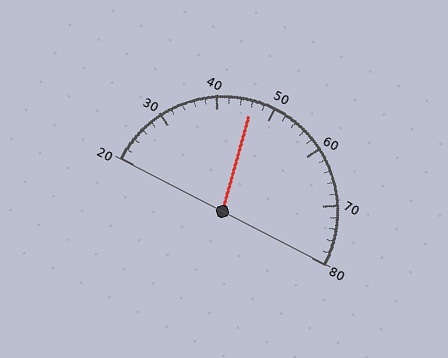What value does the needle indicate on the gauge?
The needle indicates approximately 46.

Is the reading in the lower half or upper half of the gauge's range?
The reading is in the lower half of the range (20 to 80).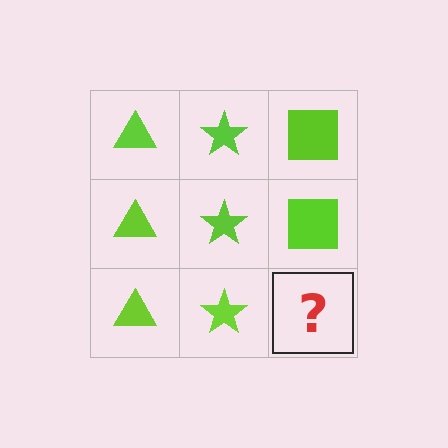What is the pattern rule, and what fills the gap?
The rule is that each column has a consistent shape. The gap should be filled with a lime square.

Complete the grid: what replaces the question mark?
The question mark should be replaced with a lime square.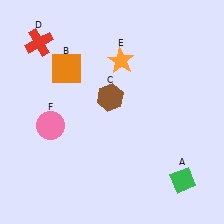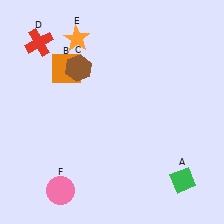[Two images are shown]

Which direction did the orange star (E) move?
The orange star (E) moved left.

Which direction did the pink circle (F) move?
The pink circle (F) moved down.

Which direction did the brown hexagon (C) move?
The brown hexagon (C) moved left.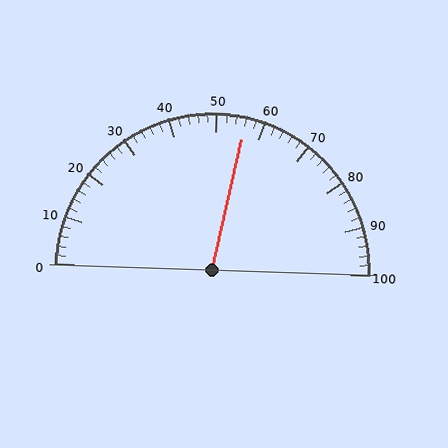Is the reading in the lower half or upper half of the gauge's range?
The reading is in the upper half of the range (0 to 100).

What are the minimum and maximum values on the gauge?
The gauge ranges from 0 to 100.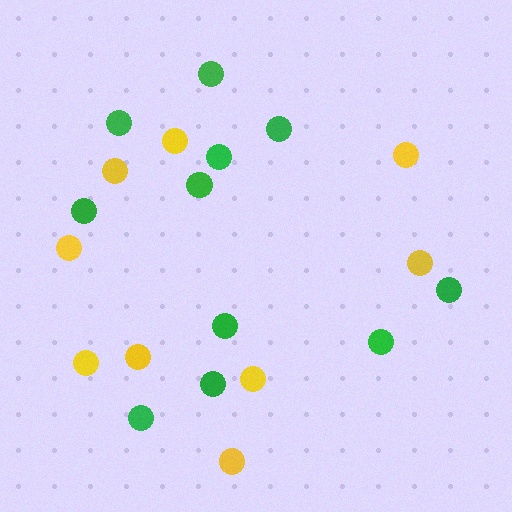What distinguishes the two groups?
There are 2 groups: one group of green circles (11) and one group of yellow circles (9).